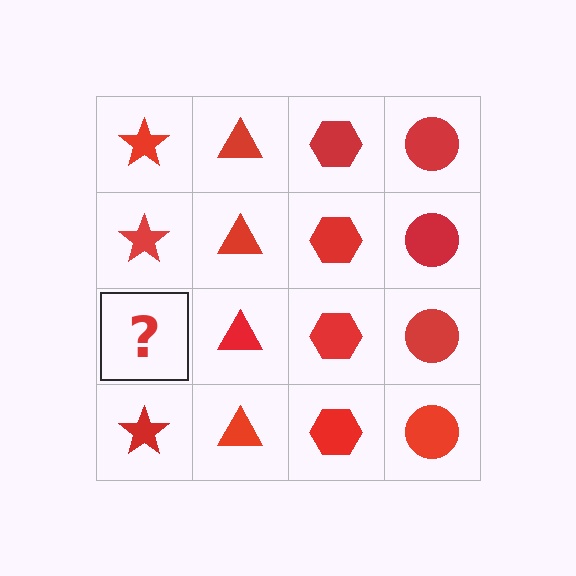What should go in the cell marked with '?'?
The missing cell should contain a red star.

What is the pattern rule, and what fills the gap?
The rule is that each column has a consistent shape. The gap should be filled with a red star.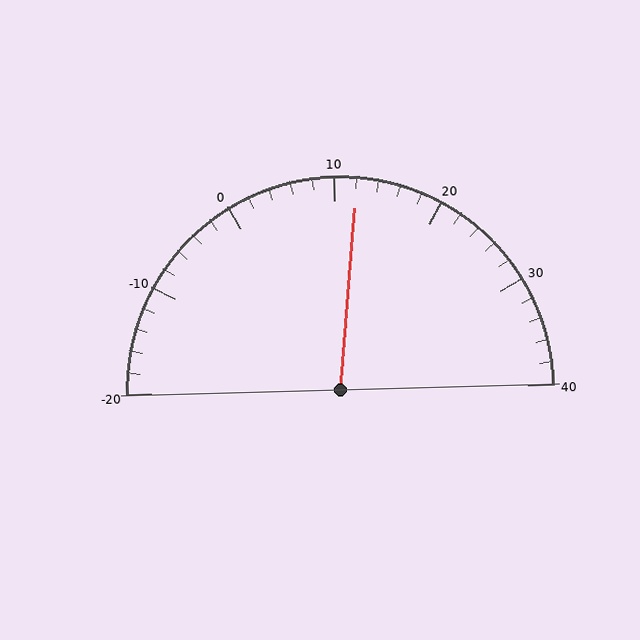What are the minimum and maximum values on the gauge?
The gauge ranges from -20 to 40.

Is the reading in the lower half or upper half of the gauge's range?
The reading is in the upper half of the range (-20 to 40).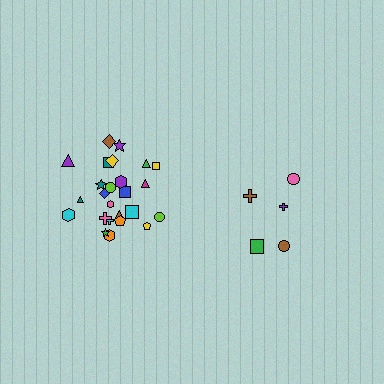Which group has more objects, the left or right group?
The left group.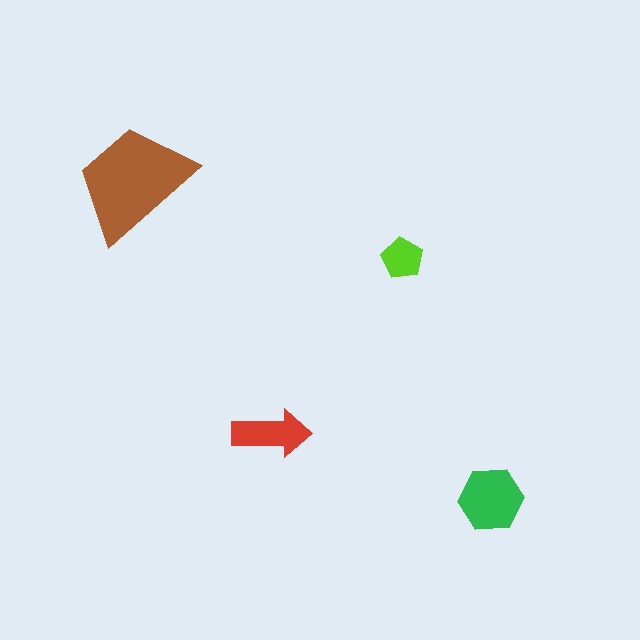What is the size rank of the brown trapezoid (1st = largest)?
1st.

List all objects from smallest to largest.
The lime pentagon, the red arrow, the green hexagon, the brown trapezoid.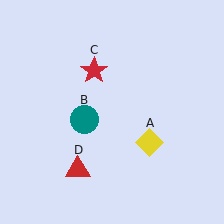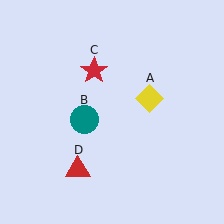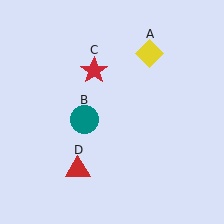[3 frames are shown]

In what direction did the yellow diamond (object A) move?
The yellow diamond (object A) moved up.